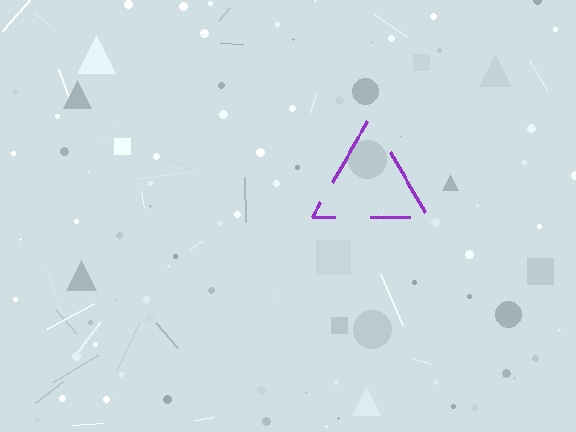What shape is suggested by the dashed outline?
The dashed outline suggests a triangle.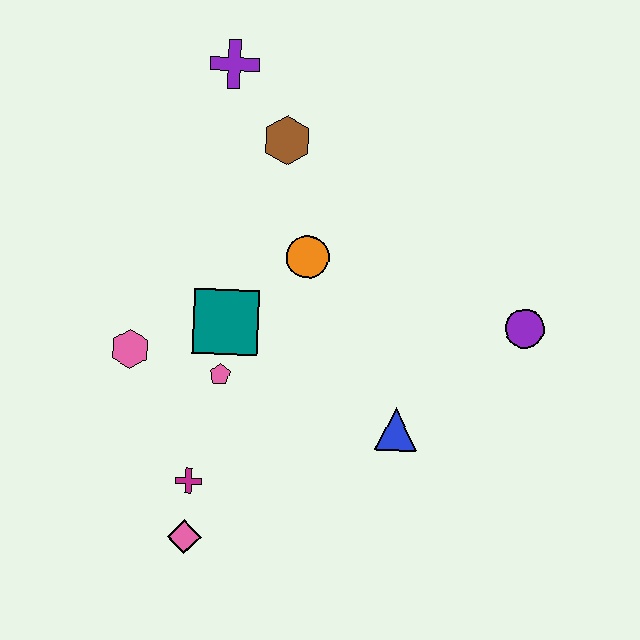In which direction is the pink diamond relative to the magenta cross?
The pink diamond is below the magenta cross.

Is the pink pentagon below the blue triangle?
No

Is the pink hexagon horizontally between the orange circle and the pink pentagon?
No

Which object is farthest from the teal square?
The purple circle is farthest from the teal square.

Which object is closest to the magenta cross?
The pink diamond is closest to the magenta cross.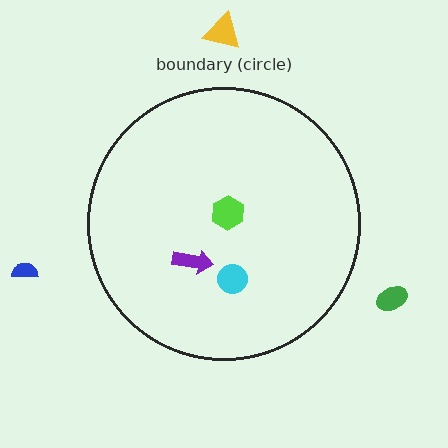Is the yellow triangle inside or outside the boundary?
Outside.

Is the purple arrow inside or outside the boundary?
Inside.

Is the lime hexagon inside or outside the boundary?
Inside.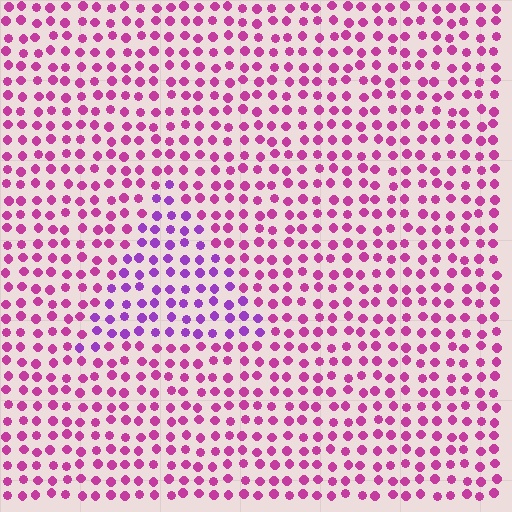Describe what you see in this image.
The image is filled with small magenta elements in a uniform arrangement. A triangle-shaped region is visible where the elements are tinted to a slightly different hue, forming a subtle color boundary.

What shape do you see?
I see a triangle.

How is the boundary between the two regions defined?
The boundary is defined purely by a slight shift in hue (about 34 degrees). Spacing, size, and orientation are identical on both sides.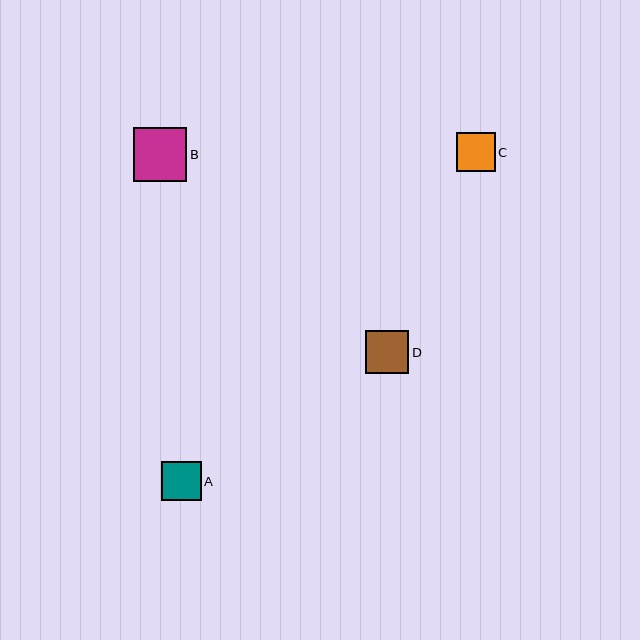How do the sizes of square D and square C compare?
Square D and square C are approximately the same size.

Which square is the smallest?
Square C is the smallest with a size of approximately 39 pixels.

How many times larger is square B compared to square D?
Square B is approximately 1.2 times the size of square D.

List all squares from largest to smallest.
From largest to smallest: B, D, A, C.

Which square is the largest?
Square B is the largest with a size of approximately 54 pixels.